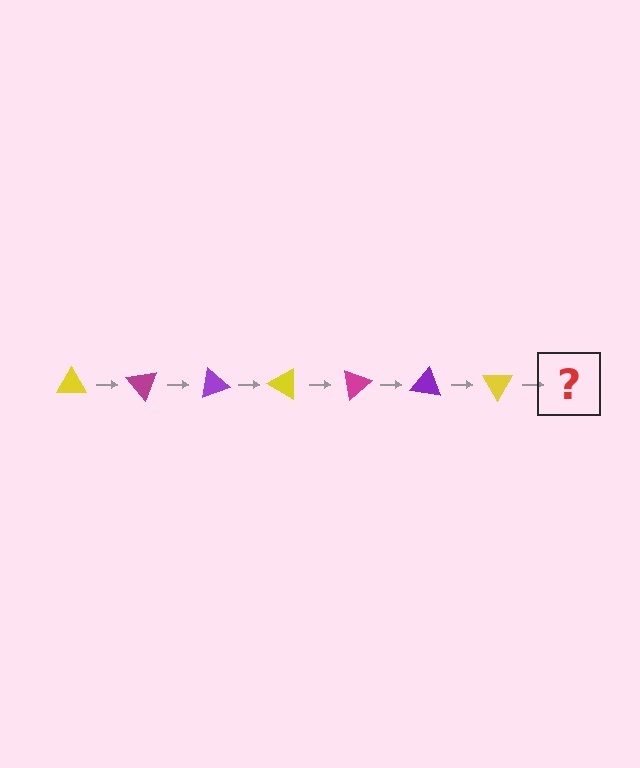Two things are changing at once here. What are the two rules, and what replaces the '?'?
The two rules are that it rotates 50 degrees each step and the color cycles through yellow, magenta, and purple. The '?' should be a magenta triangle, rotated 350 degrees from the start.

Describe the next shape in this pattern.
It should be a magenta triangle, rotated 350 degrees from the start.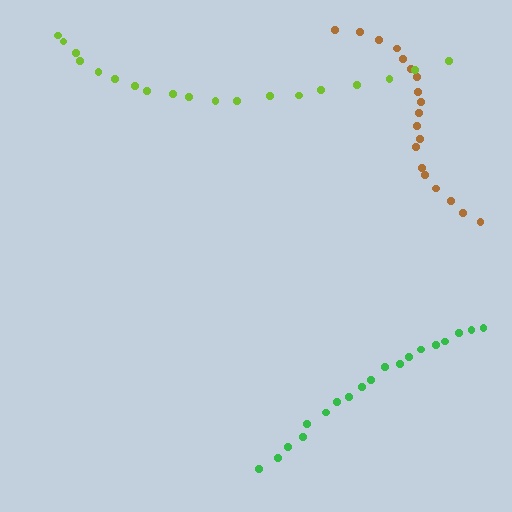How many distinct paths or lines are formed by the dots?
There are 3 distinct paths.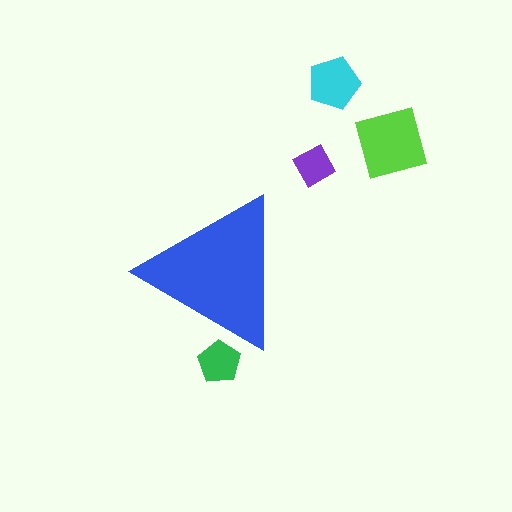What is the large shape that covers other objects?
A blue triangle.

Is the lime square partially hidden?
No, the lime square is fully visible.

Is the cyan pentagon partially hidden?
No, the cyan pentagon is fully visible.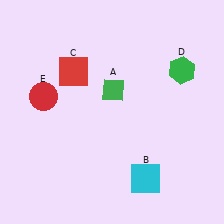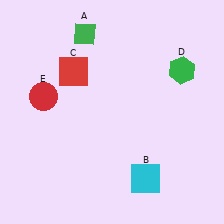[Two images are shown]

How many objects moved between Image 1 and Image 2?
1 object moved between the two images.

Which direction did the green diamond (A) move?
The green diamond (A) moved up.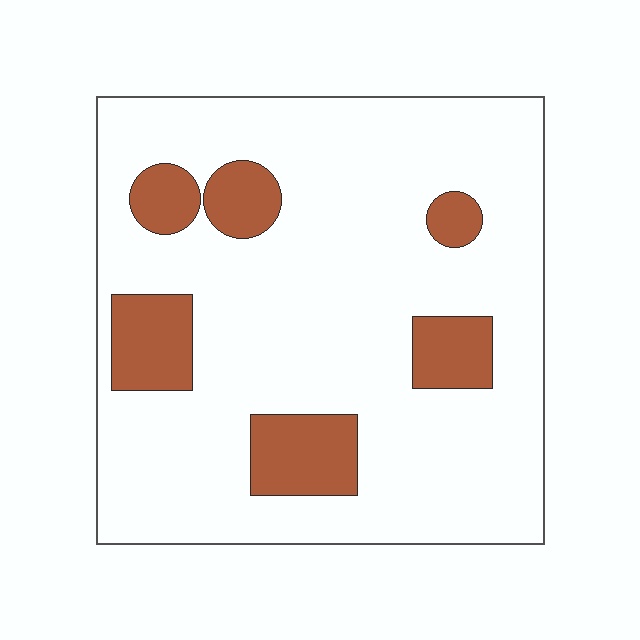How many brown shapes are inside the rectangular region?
6.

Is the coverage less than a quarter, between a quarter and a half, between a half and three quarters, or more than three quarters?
Less than a quarter.